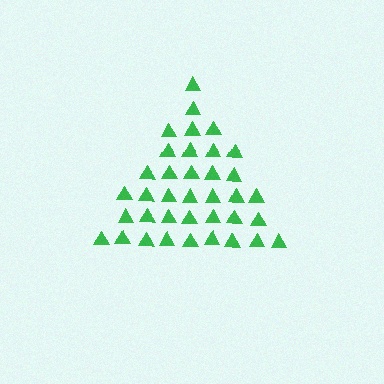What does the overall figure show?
The overall figure shows a triangle.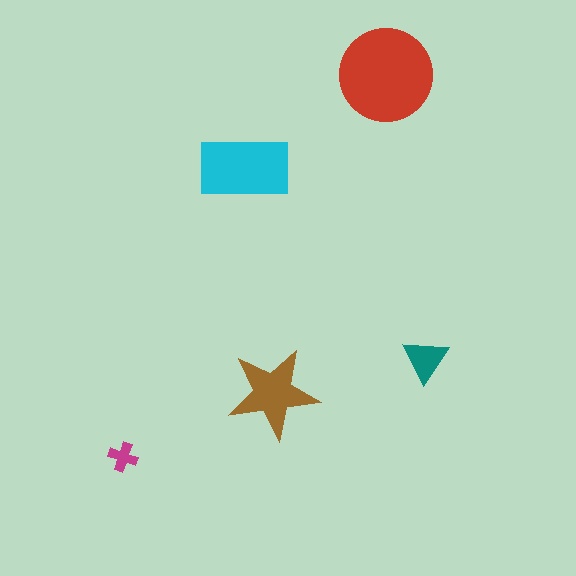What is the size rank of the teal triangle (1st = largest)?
4th.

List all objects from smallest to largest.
The magenta cross, the teal triangle, the brown star, the cyan rectangle, the red circle.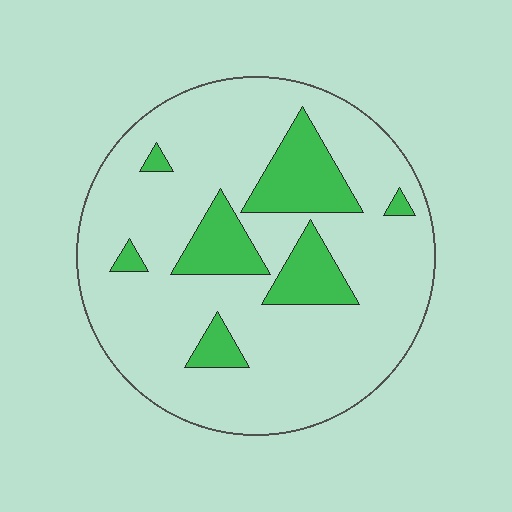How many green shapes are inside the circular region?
7.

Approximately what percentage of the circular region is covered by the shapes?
Approximately 20%.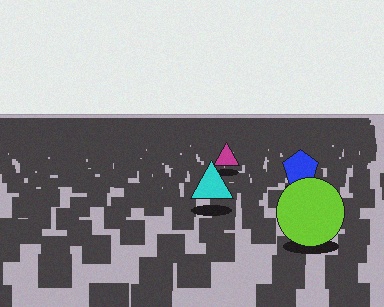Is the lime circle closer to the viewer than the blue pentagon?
Yes. The lime circle is closer — you can tell from the texture gradient: the ground texture is coarser near it.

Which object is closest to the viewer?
The lime circle is closest. The texture marks near it are larger and more spread out.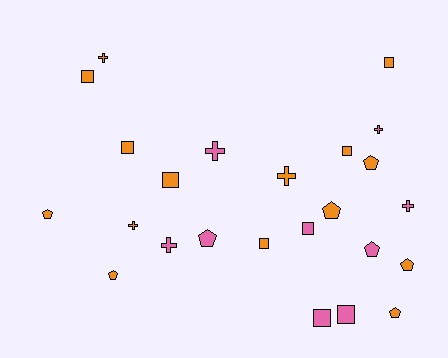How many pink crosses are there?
There are 4 pink crosses.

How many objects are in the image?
There are 24 objects.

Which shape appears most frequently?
Square, with 9 objects.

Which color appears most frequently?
Orange, with 15 objects.